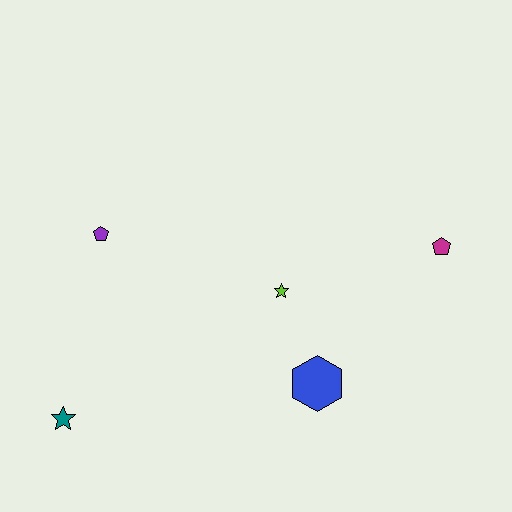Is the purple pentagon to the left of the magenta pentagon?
Yes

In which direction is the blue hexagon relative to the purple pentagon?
The blue hexagon is to the right of the purple pentagon.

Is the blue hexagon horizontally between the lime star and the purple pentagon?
No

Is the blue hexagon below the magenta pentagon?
Yes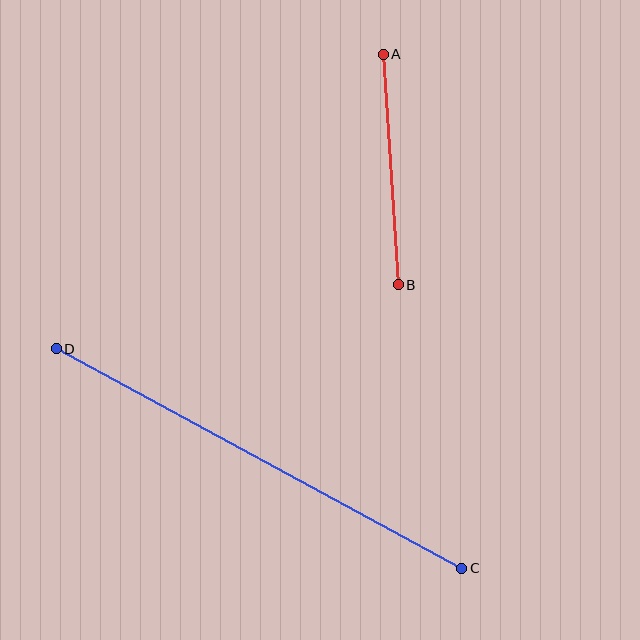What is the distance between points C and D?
The distance is approximately 461 pixels.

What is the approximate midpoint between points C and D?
The midpoint is at approximately (259, 459) pixels.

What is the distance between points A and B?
The distance is approximately 231 pixels.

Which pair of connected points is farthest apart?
Points C and D are farthest apart.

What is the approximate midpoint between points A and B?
The midpoint is at approximately (391, 169) pixels.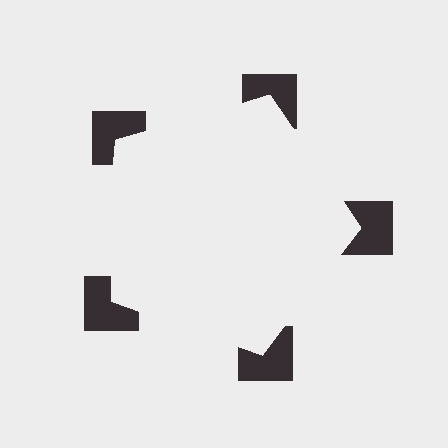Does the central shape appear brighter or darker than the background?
It typically appears slightly brighter than the background, even though no actual brightness change is drawn.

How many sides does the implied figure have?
5 sides.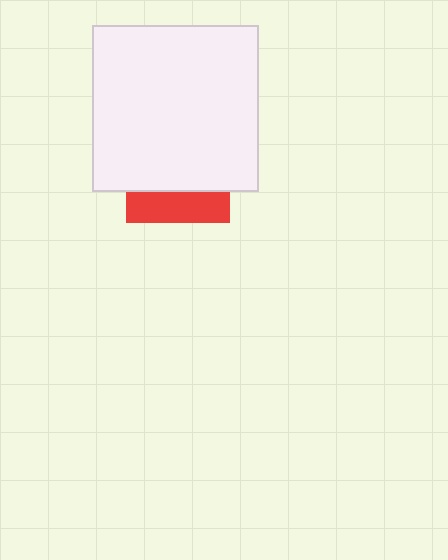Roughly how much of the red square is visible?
A small part of it is visible (roughly 31%).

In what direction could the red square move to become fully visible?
The red square could move down. That would shift it out from behind the white square entirely.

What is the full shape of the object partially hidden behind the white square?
The partially hidden object is a red square.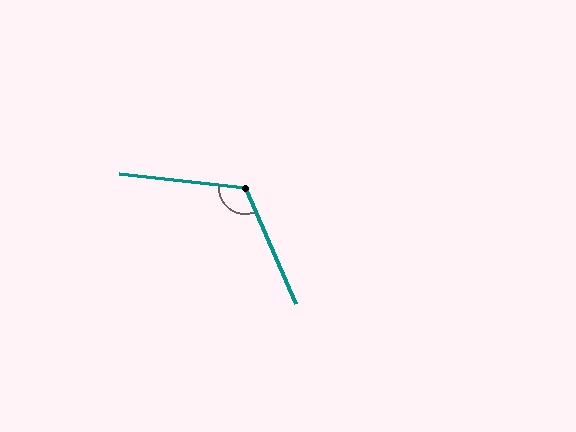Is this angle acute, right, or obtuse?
It is obtuse.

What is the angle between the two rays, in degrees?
Approximately 119 degrees.